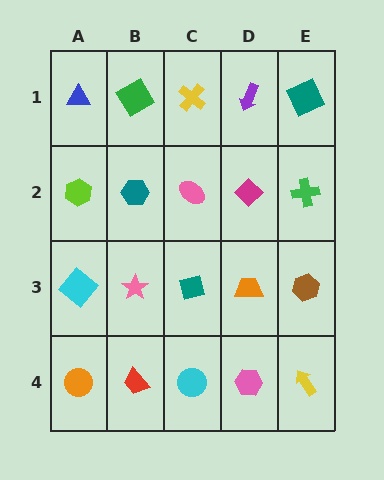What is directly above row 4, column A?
A cyan diamond.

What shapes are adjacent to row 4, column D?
An orange trapezoid (row 3, column D), a cyan circle (row 4, column C), a yellow arrow (row 4, column E).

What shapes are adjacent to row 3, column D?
A magenta diamond (row 2, column D), a pink hexagon (row 4, column D), a teal square (row 3, column C), a brown hexagon (row 3, column E).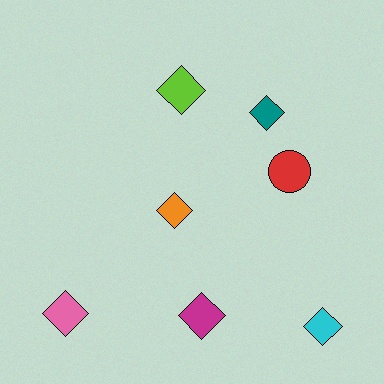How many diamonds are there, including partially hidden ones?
There are 6 diamonds.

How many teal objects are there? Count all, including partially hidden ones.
There is 1 teal object.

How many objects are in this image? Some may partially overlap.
There are 7 objects.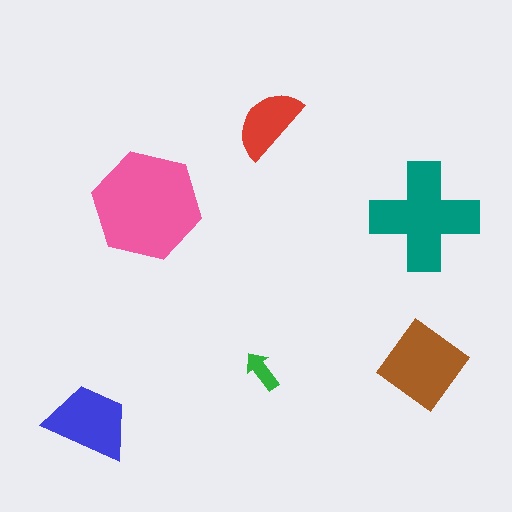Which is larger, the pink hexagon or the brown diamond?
The pink hexagon.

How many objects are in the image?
There are 6 objects in the image.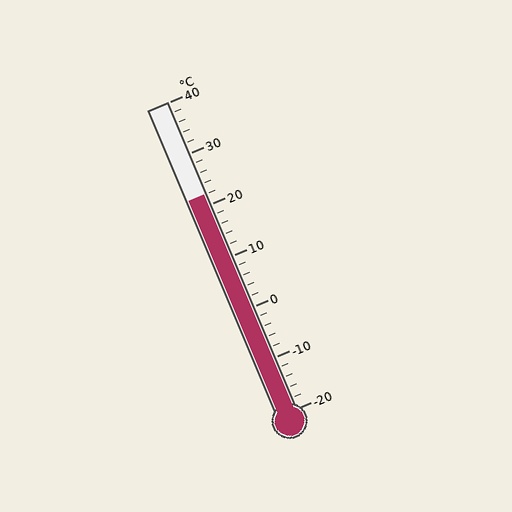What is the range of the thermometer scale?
The thermometer scale ranges from -20°C to 40°C.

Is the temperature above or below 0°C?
The temperature is above 0°C.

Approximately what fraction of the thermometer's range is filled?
The thermometer is filled to approximately 70% of its range.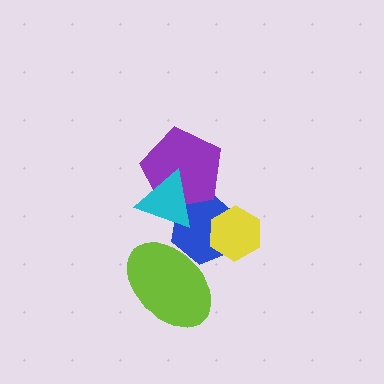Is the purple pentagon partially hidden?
Yes, it is partially covered by another shape.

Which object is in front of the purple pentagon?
The cyan triangle is in front of the purple pentagon.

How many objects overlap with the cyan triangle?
2 objects overlap with the cyan triangle.